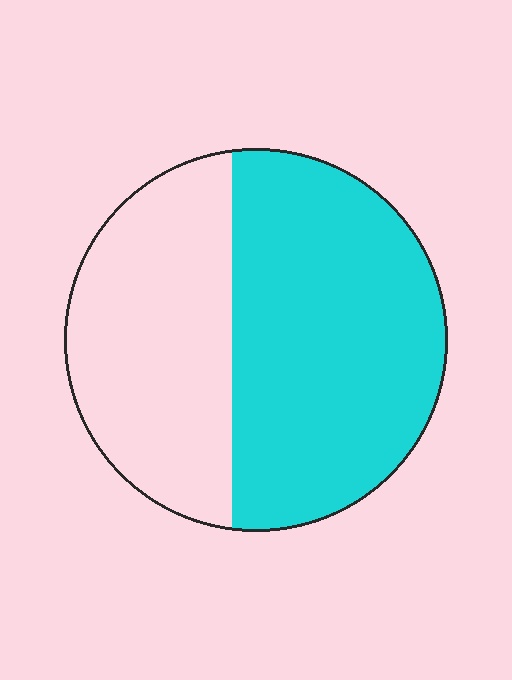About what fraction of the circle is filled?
About three fifths (3/5).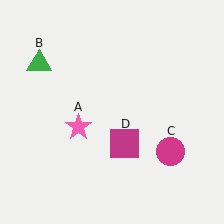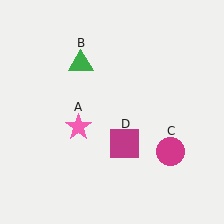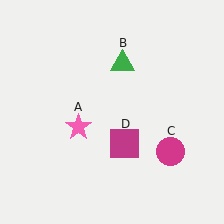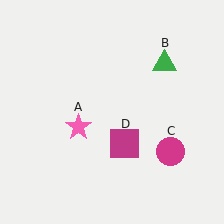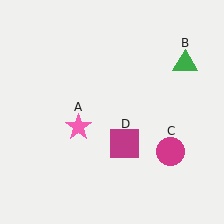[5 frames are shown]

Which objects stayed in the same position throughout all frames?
Pink star (object A) and magenta circle (object C) and magenta square (object D) remained stationary.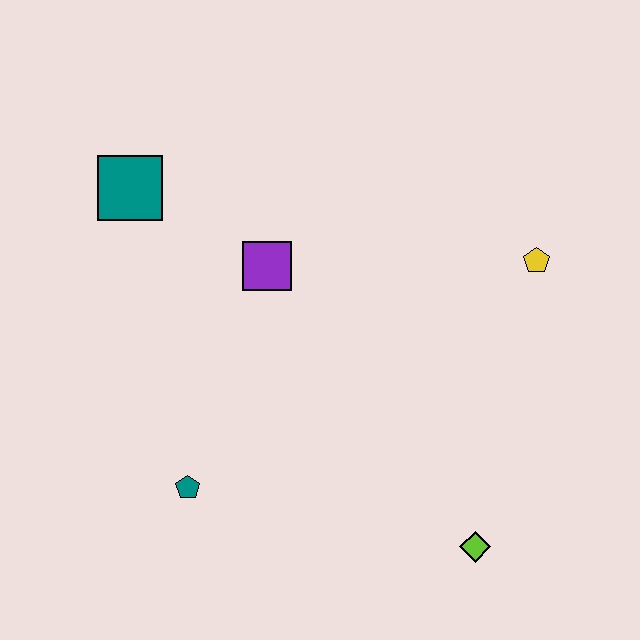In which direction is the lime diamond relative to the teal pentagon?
The lime diamond is to the right of the teal pentagon.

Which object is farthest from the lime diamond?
The teal square is farthest from the lime diamond.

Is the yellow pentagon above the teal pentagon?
Yes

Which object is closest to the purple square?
The teal square is closest to the purple square.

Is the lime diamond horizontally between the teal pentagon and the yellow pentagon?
Yes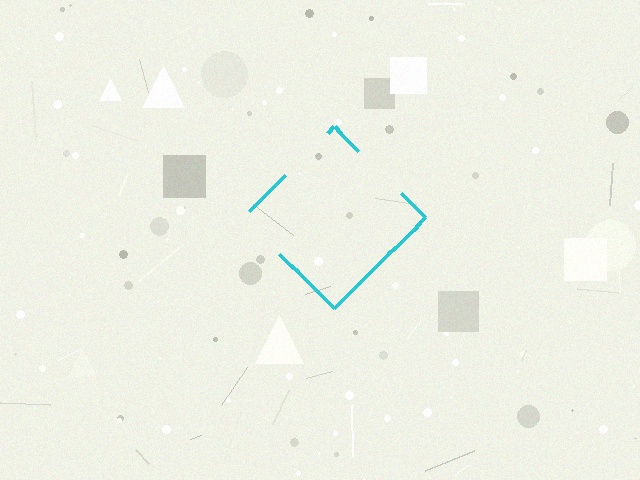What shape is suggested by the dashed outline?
The dashed outline suggests a diamond.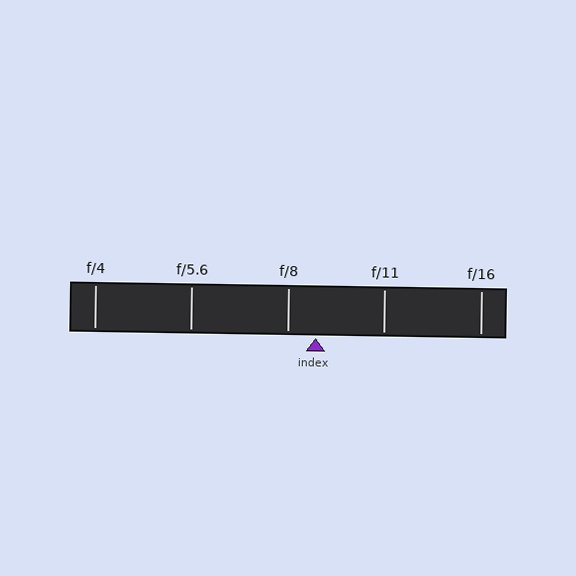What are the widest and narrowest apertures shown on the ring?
The widest aperture shown is f/4 and the narrowest is f/16.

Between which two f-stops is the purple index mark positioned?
The index mark is between f/8 and f/11.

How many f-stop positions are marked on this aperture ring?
There are 5 f-stop positions marked.